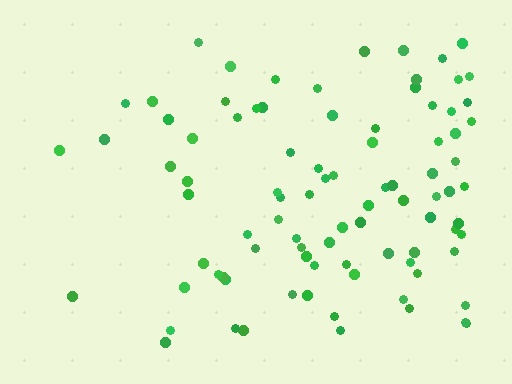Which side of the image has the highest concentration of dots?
The right.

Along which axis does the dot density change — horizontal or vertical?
Horizontal.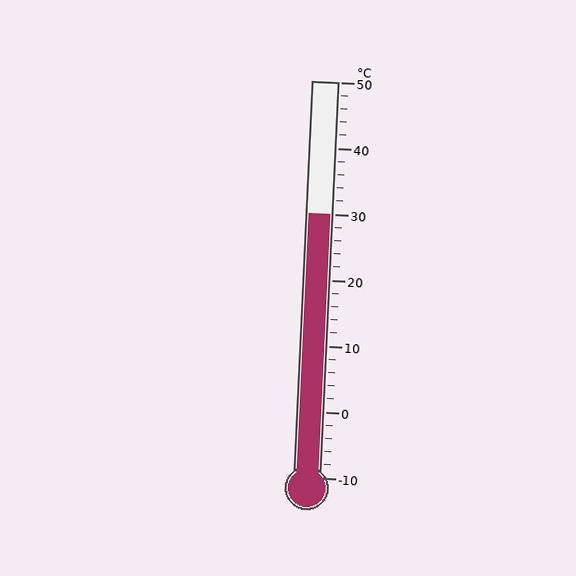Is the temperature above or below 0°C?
The temperature is above 0°C.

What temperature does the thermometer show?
The thermometer shows approximately 30°C.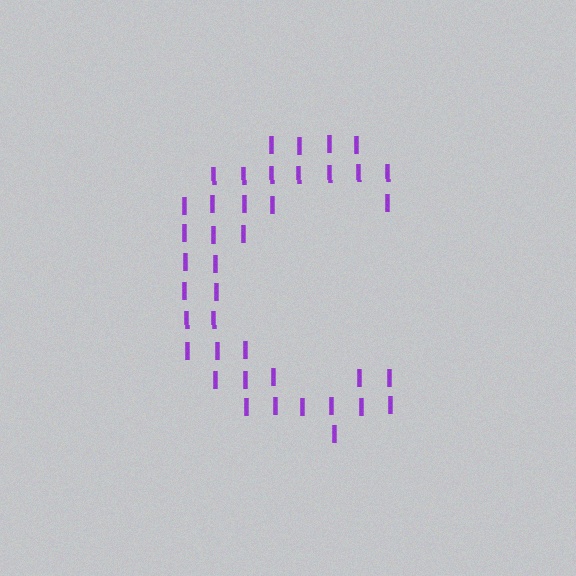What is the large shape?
The large shape is the letter C.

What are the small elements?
The small elements are letter I's.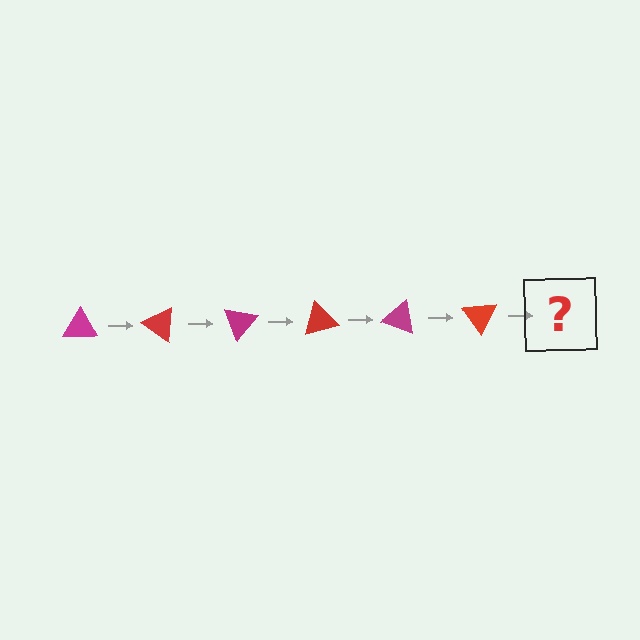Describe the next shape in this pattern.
It should be a magenta triangle, rotated 210 degrees from the start.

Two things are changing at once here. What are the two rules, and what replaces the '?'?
The two rules are that it rotates 35 degrees each step and the color cycles through magenta and red. The '?' should be a magenta triangle, rotated 210 degrees from the start.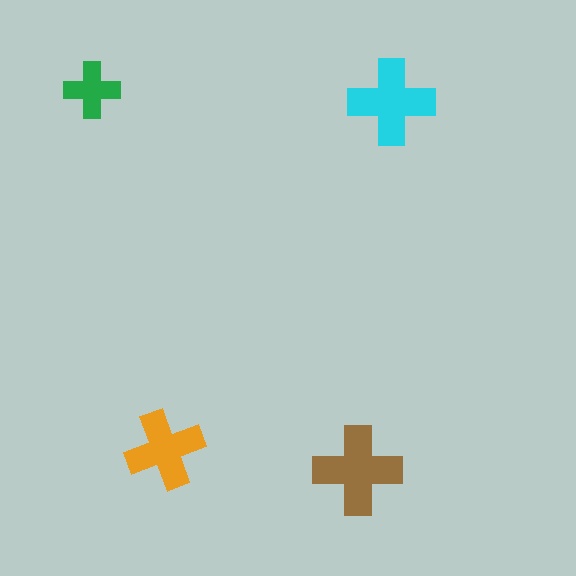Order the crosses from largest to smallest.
the brown one, the cyan one, the orange one, the green one.